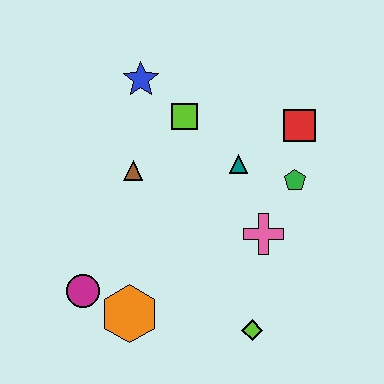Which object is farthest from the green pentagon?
The magenta circle is farthest from the green pentagon.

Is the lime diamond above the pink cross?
No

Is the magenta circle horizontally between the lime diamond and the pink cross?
No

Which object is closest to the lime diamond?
The pink cross is closest to the lime diamond.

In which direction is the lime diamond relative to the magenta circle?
The lime diamond is to the right of the magenta circle.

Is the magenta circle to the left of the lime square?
Yes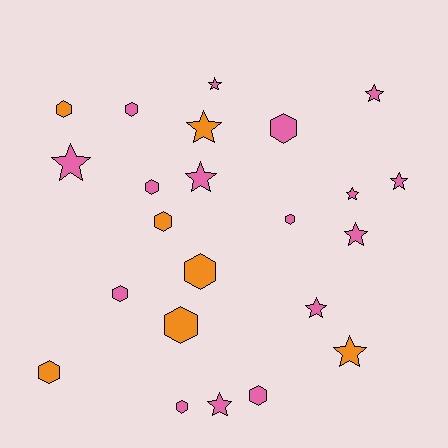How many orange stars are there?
There are 2 orange stars.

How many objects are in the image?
There are 23 objects.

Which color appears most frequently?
Pink, with 16 objects.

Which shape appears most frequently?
Hexagon, with 12 objects.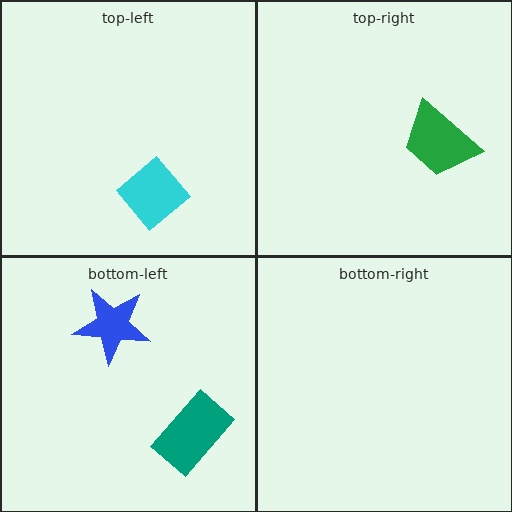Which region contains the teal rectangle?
The bottom-left region.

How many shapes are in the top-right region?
1.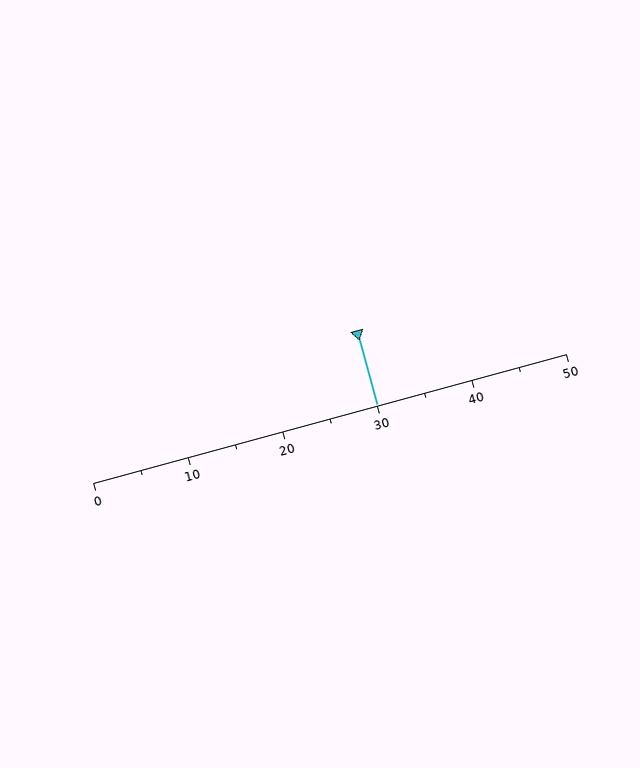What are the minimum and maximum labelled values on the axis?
The axis runs from 0 to 50.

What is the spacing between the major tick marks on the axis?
The major ticks are spaced 10 apart.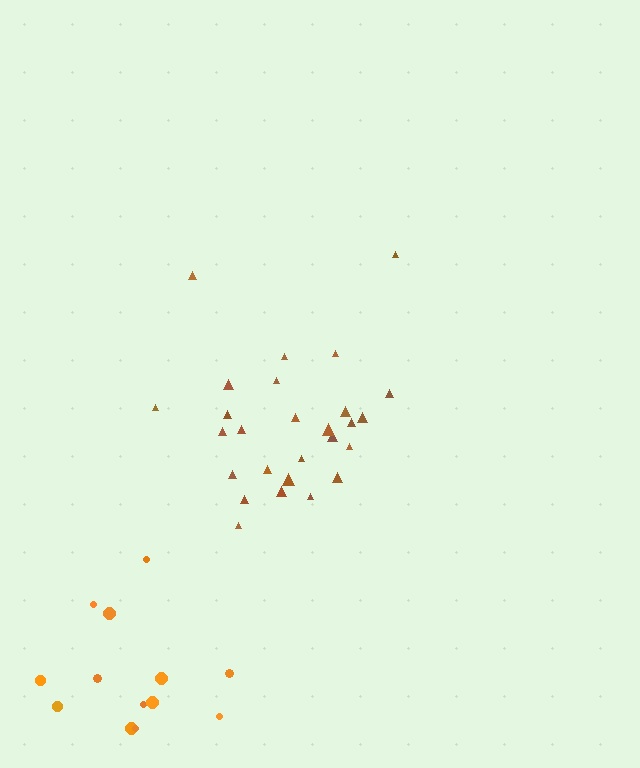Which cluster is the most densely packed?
Brown.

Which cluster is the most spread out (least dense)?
Orange.